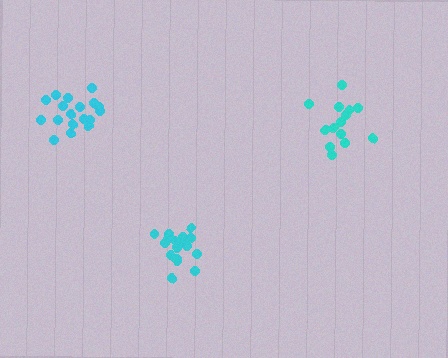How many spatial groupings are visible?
There are 3 spatial groupings.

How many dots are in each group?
Group 1: 18 dots, Group 2: 14 dots, Group 3: 18 dots (50 total).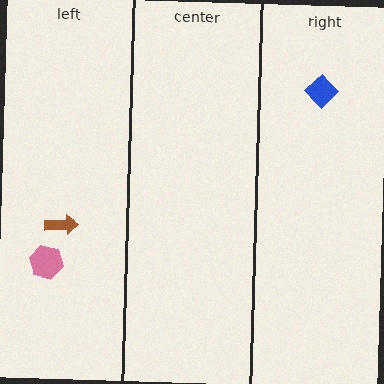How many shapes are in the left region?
2.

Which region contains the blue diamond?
The right region.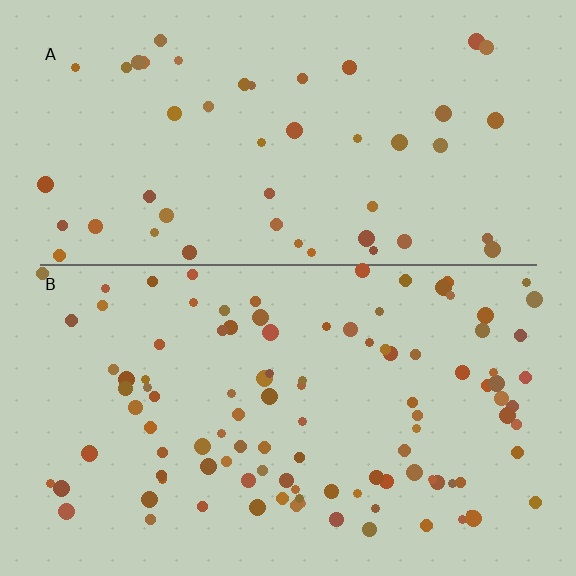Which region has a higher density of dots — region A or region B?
B (the bottom).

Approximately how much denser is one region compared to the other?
Approximately 2.2× — region B over region A.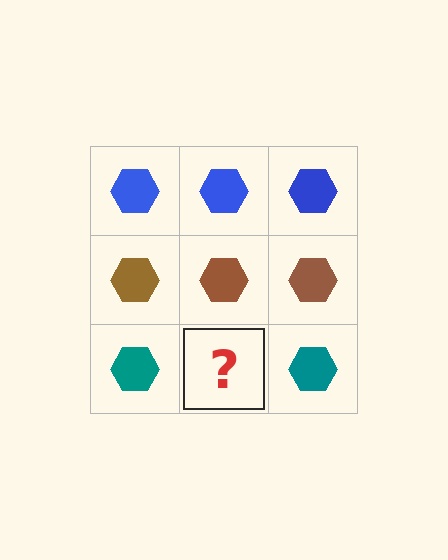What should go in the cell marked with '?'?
The missing cell should contain a teal hexagon.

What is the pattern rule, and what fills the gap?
The rule is that each row has a consistent color. The gap should be filled with a teal hexagon.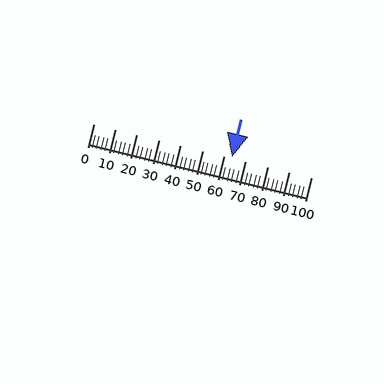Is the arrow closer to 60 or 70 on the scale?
The arrow is closer to 60.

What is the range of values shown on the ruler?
The ruler shows values from 0 to 100.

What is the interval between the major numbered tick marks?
The major tick marks are spaced 10 units apart.